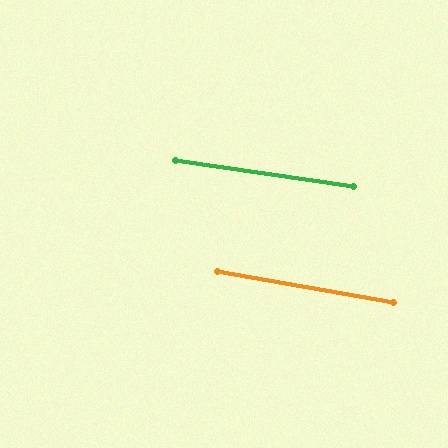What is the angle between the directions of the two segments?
Approximately 1 degree.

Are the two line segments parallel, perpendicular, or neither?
Parallel — their directions differ by only 1.4°.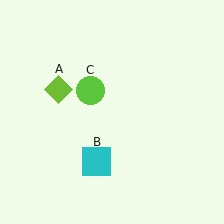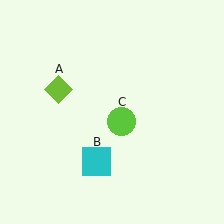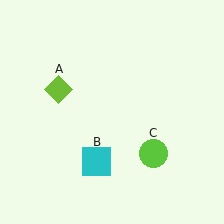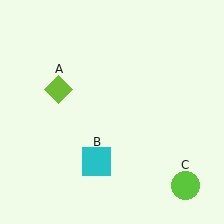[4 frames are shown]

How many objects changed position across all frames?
1 object changed position: lime circle (object C).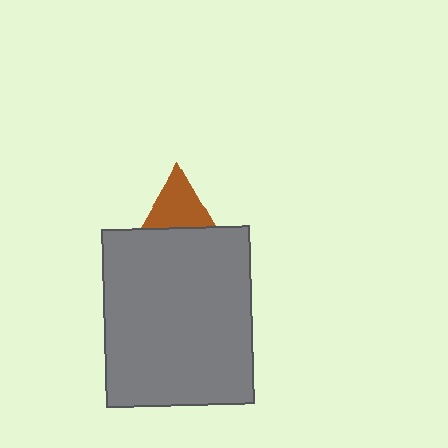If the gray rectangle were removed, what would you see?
You would see the complete brown triangle.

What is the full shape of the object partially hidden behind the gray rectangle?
The partially hidden object is a brown triangle.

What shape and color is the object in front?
The object in front is a gray rectangle.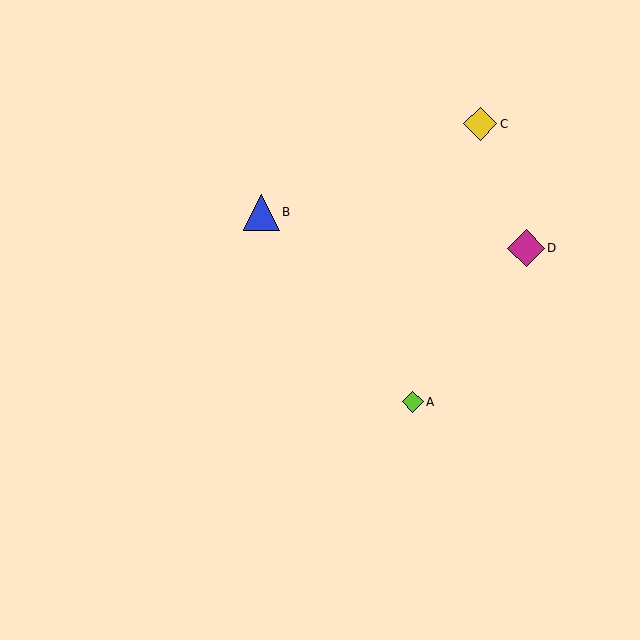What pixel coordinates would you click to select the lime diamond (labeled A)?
Click at (413, 402) to select the lime diamond A.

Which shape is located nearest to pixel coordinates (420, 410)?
The lime diamond (labeled A) at (413, 402) is nearest to that location.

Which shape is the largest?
The magenta diamond (labeled D) is the largest.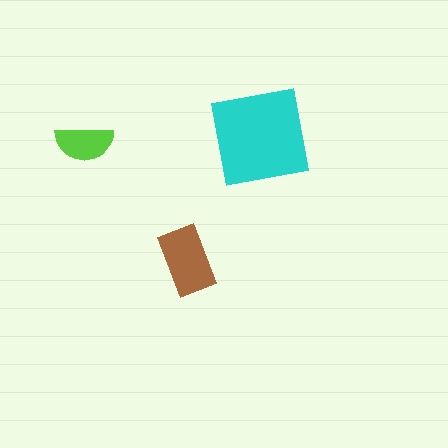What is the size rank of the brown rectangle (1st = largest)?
2nd.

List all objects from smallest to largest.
The lime semicircle, the brown rectangle, the cyan square.